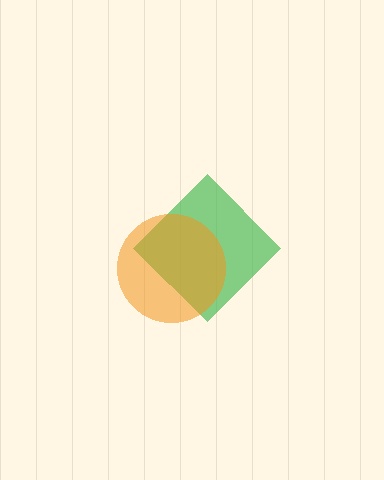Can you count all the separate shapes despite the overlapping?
Yes, there are 2 separate shapes.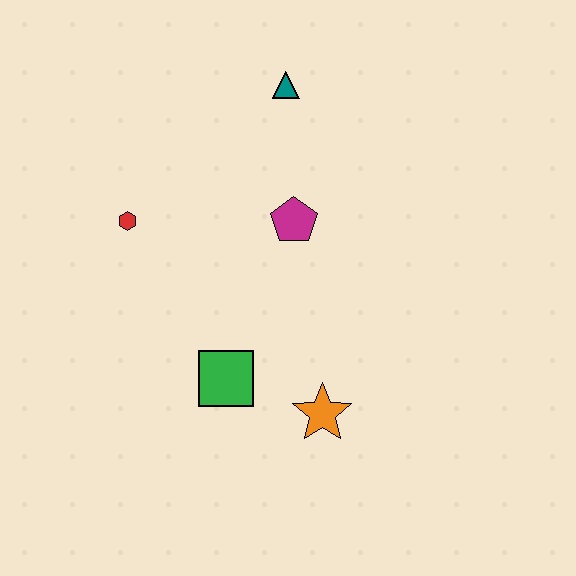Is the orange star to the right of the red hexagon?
Yes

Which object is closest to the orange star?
The green square is closest to the orange star.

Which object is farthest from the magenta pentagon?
The orange star is farthest from the magenta pentagon.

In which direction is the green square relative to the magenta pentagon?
The green square is below the magenta pentagon.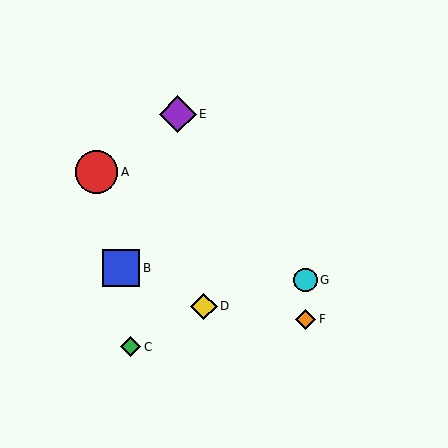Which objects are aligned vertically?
Objects F, G are aligned vertically.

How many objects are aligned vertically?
2 objects (F, G) are aligned vertically.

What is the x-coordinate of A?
Object A is at x≈96.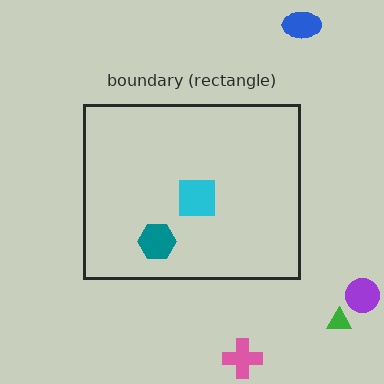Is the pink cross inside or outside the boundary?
Outside.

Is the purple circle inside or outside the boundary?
Outside.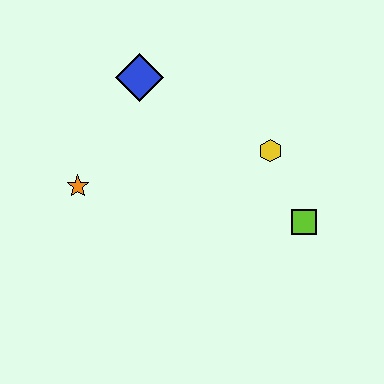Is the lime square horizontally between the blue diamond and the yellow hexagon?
No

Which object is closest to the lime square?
The yellow hexagon is closest to the lime square.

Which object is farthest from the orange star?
The lime square is farthest from the orange star.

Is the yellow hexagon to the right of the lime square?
No